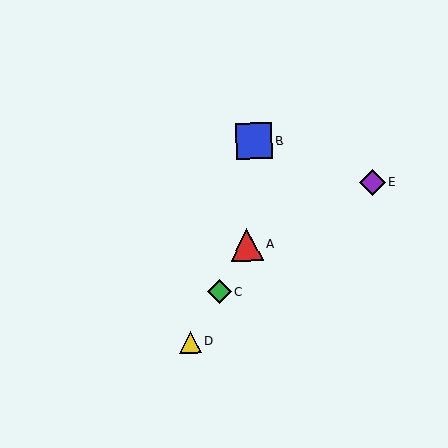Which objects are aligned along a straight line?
Objects A, C, D are aligned along a straight line.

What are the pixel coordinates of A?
Object A is at (247, 245).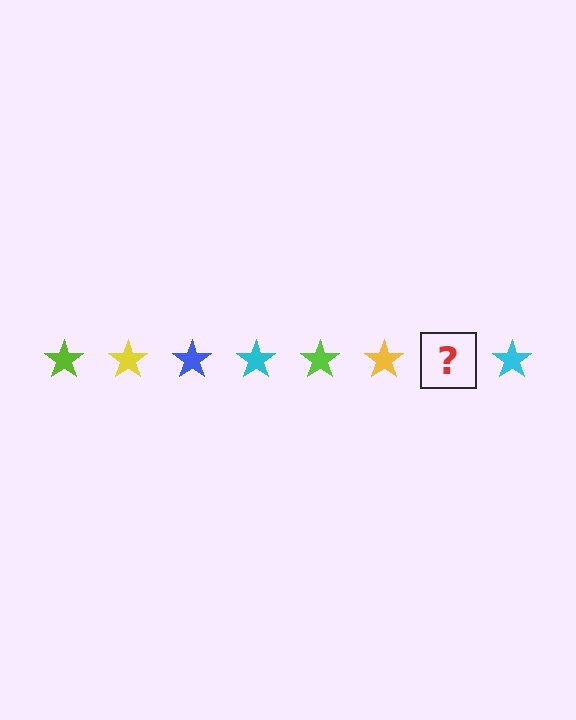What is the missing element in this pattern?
The missing element is a blue star.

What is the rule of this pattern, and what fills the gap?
The rule is that the pattern cycles through lime, yellow, blue, cyan stars. The gap should be filled with a blue star.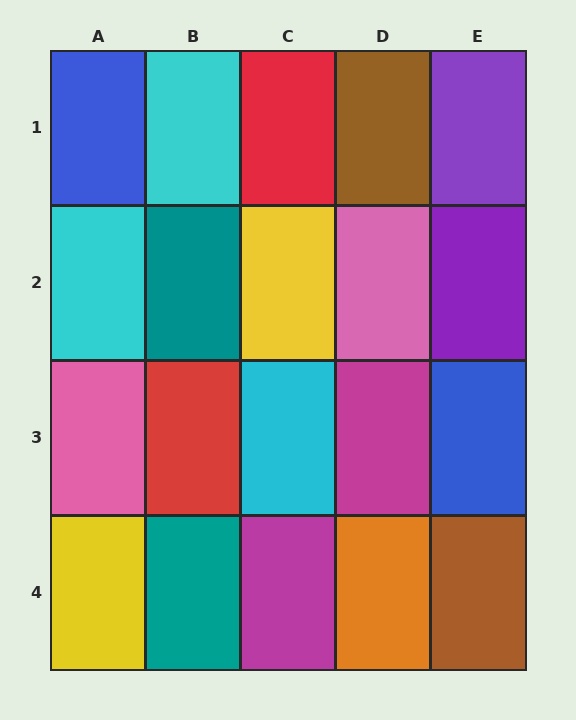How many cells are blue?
2 cells are blue.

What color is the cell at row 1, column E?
Purple.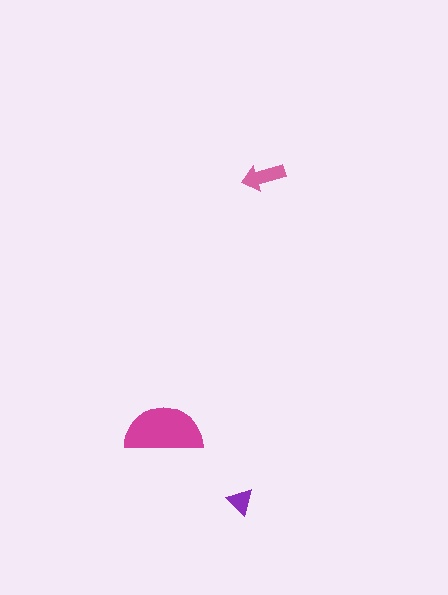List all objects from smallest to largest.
The purple triangle, the pink arrow, the magenta semicircle.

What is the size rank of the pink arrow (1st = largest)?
2nd.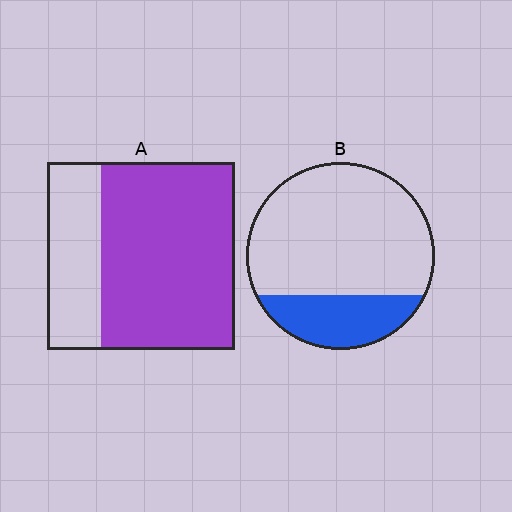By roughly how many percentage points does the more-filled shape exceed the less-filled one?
By roughly 45 percentage points (A over B).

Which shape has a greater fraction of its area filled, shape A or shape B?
Shape A.